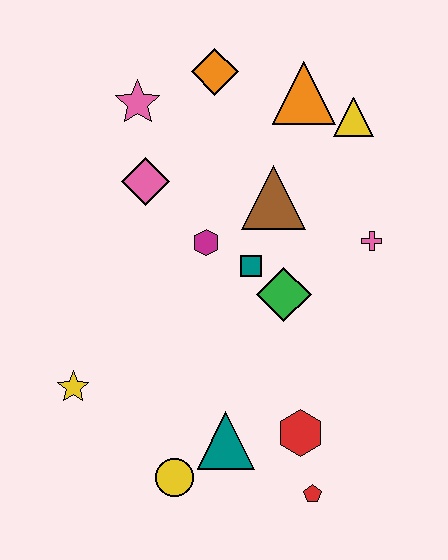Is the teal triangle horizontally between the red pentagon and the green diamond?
No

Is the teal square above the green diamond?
Yes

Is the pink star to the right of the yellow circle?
No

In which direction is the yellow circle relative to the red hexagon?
The yellow circle is to the left of the red hexagon.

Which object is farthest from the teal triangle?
The orange diamond is farthest from the teal triangle.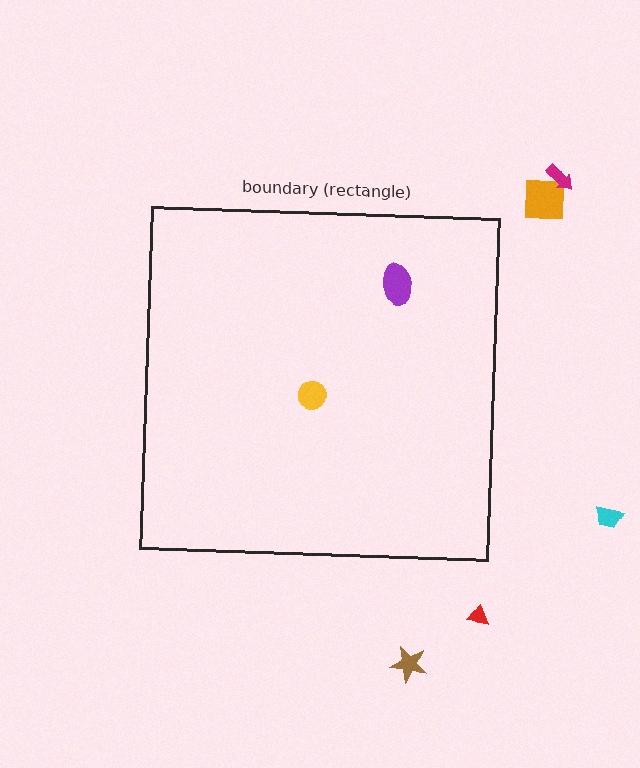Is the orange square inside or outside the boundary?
Outside.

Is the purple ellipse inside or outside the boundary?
Inside.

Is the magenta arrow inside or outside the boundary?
Outside.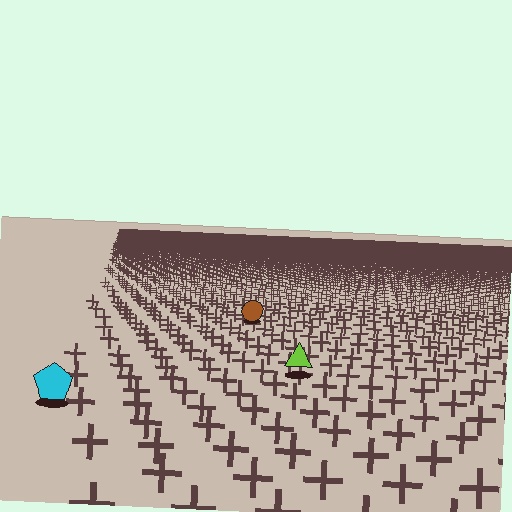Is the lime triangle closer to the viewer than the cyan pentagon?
No. The cyan pentagon is closer — you can tell from the texture gradient: the ground texture is coarser near it.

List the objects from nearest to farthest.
From nearest to farthest: the cyan pentagon, the lime triangle, the brown circle.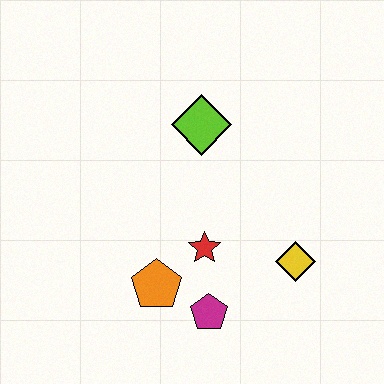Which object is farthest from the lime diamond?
The magenta pentagon is farthest from the lime diamond.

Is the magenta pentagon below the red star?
Yes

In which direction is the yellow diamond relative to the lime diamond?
The yellow diamond is below the lime diamond.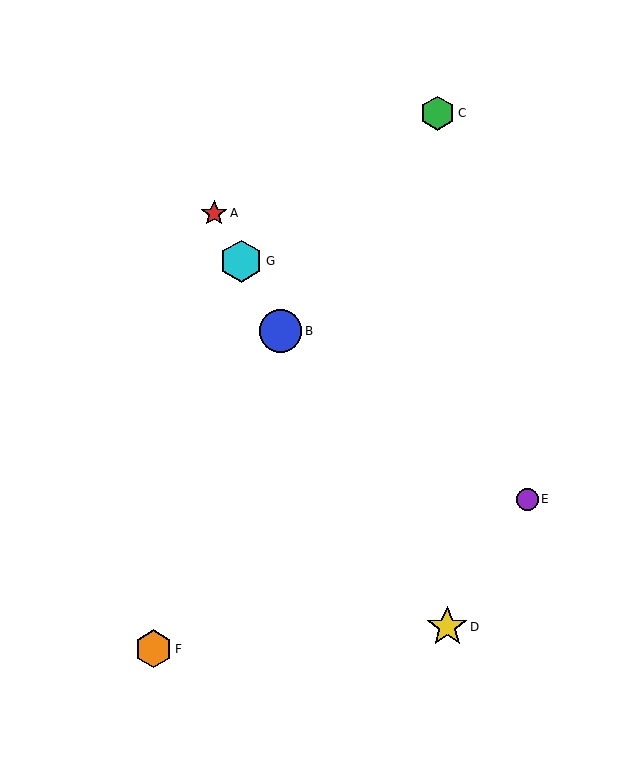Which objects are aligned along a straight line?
Objects A, B, D, G are aligned along a straight line.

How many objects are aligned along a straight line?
4 objects (A, B, D, G) are aligned along a straight line.